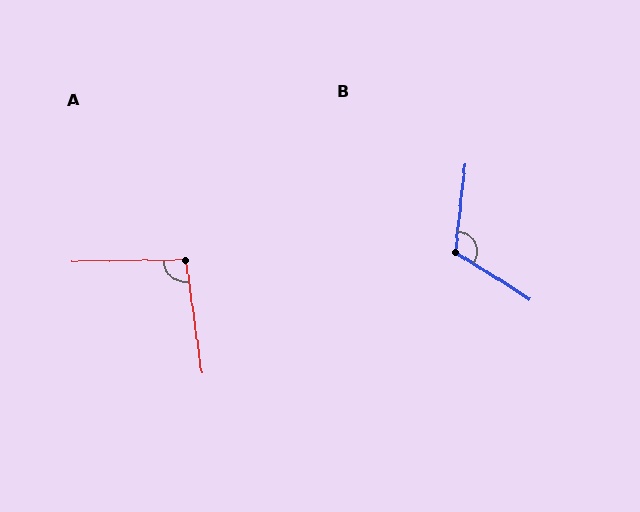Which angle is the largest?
B, at approximately 116 degrees.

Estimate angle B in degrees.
Approximately 116 degrees.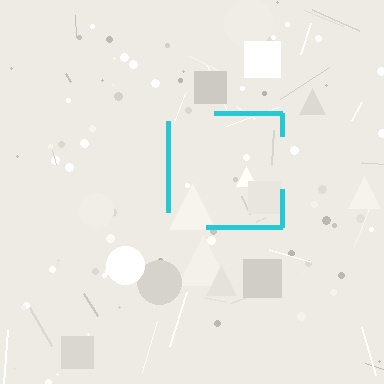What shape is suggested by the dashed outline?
The dashed outline suggests a square.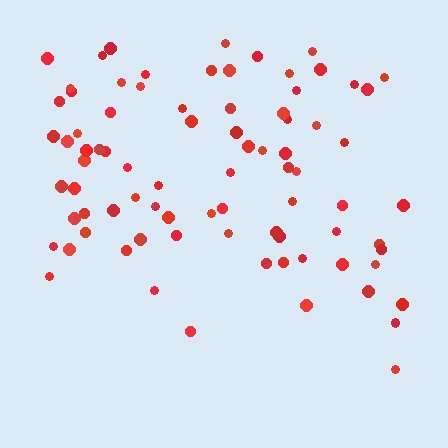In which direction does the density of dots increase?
From bottom to top, with the top side densest.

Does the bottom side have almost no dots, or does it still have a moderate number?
Still a moderate number, just noticeably fewer than the top.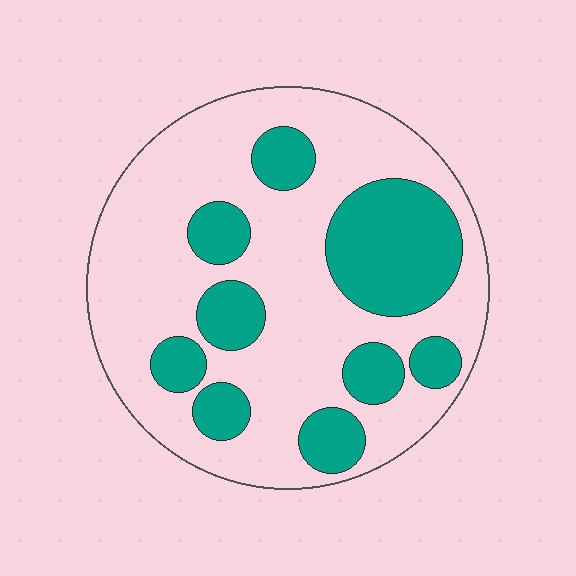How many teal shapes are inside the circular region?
9.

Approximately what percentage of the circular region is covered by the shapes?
Approximately 30%.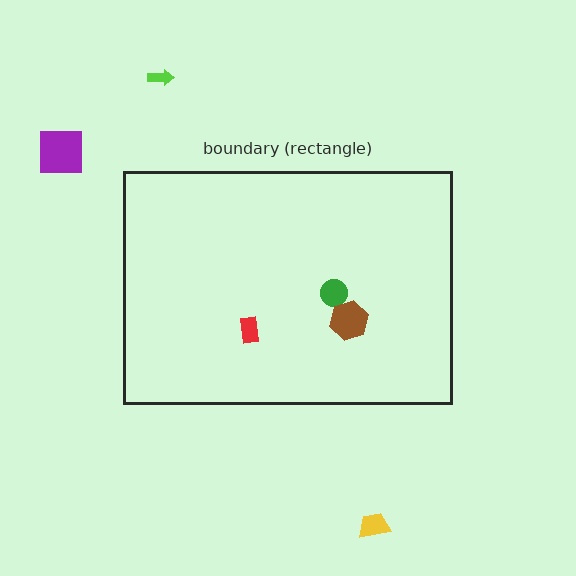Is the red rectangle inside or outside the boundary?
Inside.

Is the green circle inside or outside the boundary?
Inside.